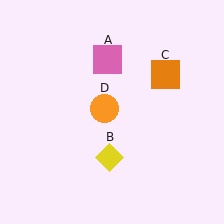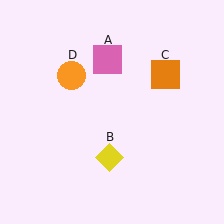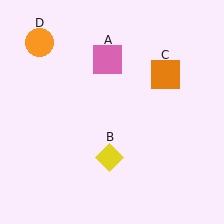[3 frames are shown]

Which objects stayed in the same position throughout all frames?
Pink square (object A) and yellow diamond (object B) and orange square (object C) remained stationary.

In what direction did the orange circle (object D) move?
The orange circle (object D) moved up and to the left.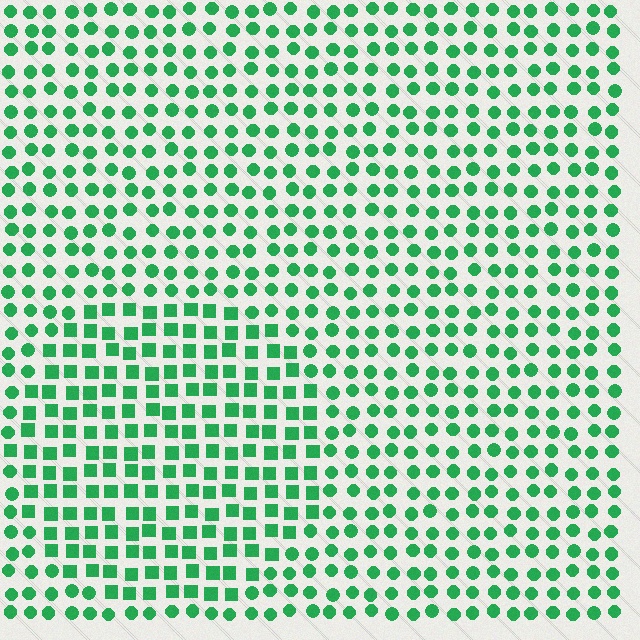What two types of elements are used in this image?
The image uses squares inside the circle region and circles outside it.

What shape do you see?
I see a circle.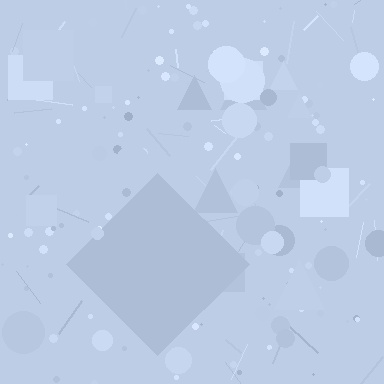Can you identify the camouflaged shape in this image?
The camouflaged shape is a diamond.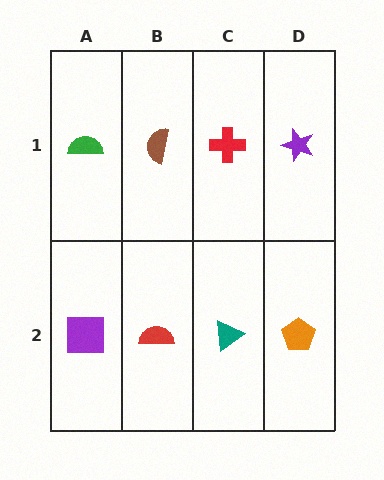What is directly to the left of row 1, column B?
A green semicircle.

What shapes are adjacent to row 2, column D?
A purple star (row 1, column D), a teal triangle (row 2, column C).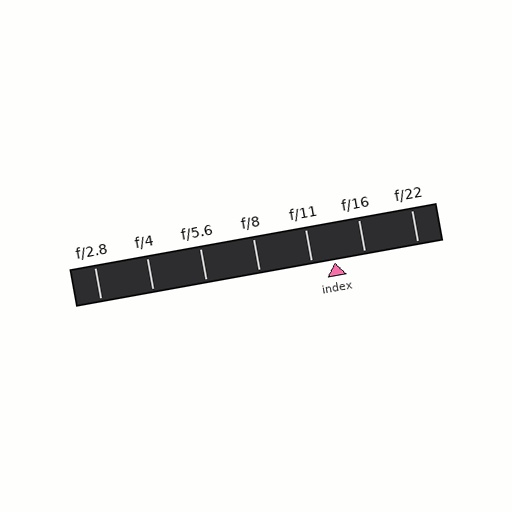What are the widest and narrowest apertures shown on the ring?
The widest aperture shown is f/2.8 and the narrowest is f/22.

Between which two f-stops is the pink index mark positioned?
The index mark is between f/11 and f/16.